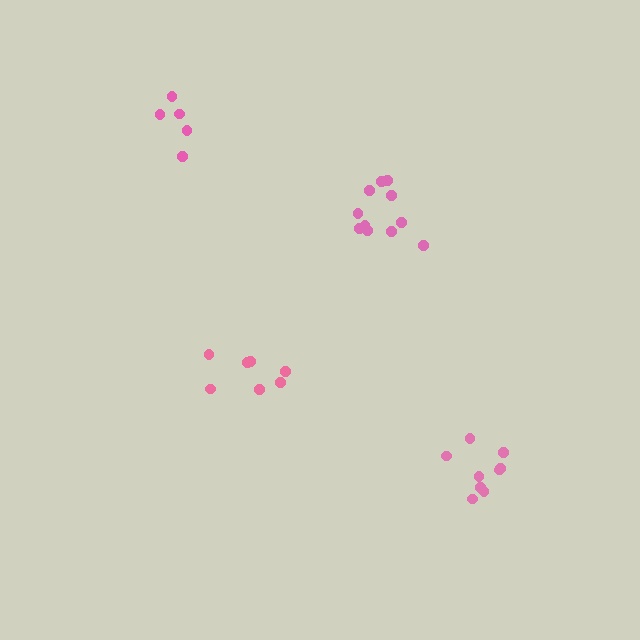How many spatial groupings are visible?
There are 4 spatial groupings.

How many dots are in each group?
Group 1: 5 dots, Group 2: 11 dots, Group 3: 9 dots, Group 4: 7 dots (32 total).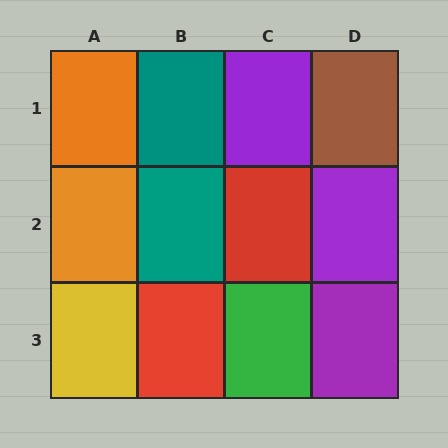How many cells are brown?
1 cell is brown.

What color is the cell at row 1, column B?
Teal.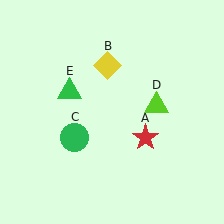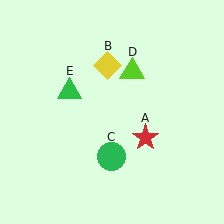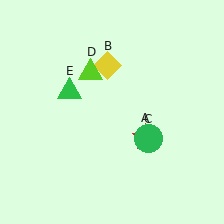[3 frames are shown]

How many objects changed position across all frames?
2 objects changed position: green circle (object C), lime triangle (object D).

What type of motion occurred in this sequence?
The green circle (object C), lime triangle (object D) rotated counterclockwise around the center of the scene.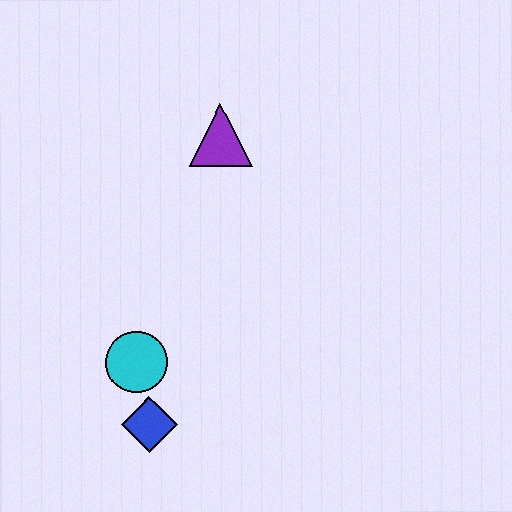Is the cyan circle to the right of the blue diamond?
No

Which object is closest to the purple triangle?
The cyan circle is closest to the purple triangle.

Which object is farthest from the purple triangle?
The blue diamond is farthest from the purple triangle.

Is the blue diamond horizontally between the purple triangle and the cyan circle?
Yes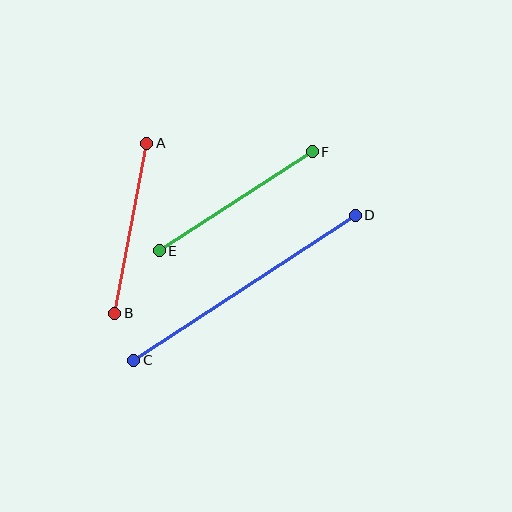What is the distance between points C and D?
The distance is approximately 265 pixels.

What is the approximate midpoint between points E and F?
The midpoint is at approximately (236, 201) pixels.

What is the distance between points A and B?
The distance is approximately 173 pixels.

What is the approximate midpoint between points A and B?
The midpoint is at approximately (131, 228) pixels.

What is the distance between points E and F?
The distance is approximately 182 pixels.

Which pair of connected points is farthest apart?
Points C and D are farthest apart.